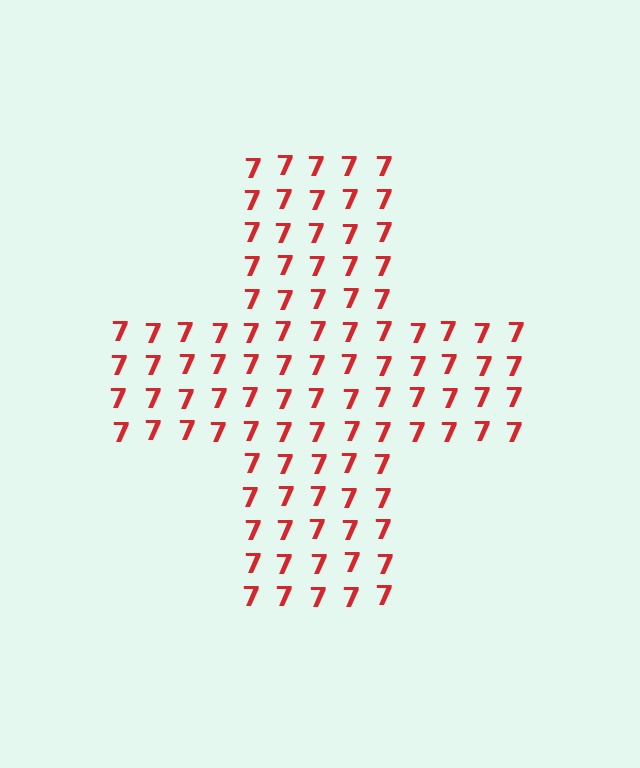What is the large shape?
The large shape is a cross.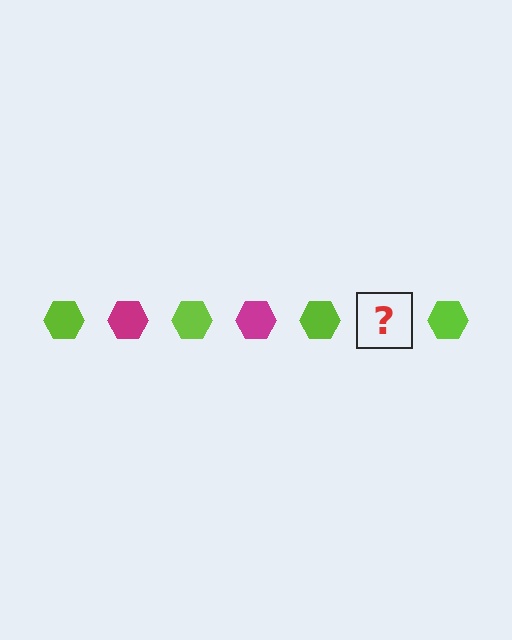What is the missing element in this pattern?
The missing element is a magenta hexagon.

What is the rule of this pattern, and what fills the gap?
The rule is that the pattern cycles through lime, magenta hexagons. The gap should be filled with a magenta hexagon.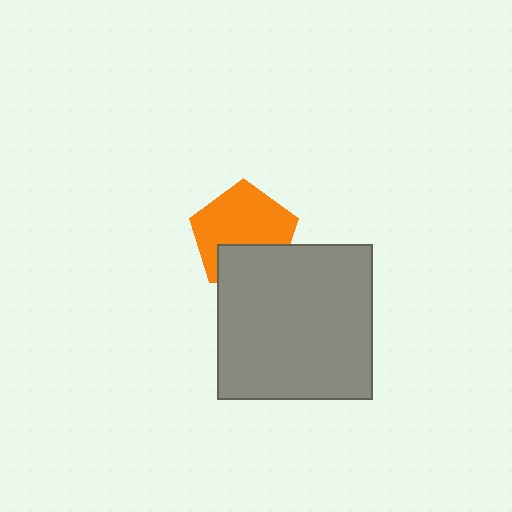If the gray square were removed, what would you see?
You would see the complete orange pentagon.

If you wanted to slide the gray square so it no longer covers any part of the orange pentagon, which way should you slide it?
Slide it down — that is the most direct way to separate the two shapes.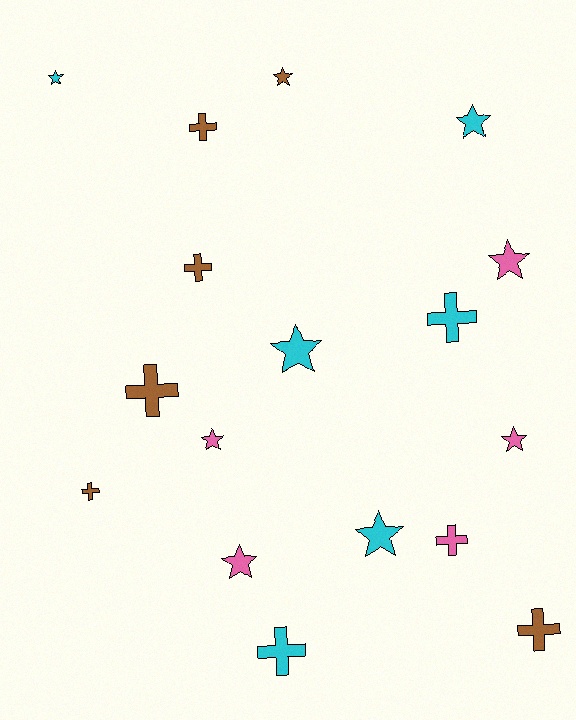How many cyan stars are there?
There are 4 cyan stars.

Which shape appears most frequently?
Star, with 9 objects.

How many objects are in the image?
There are 17 objects.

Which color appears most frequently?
Brown, with 6 objects.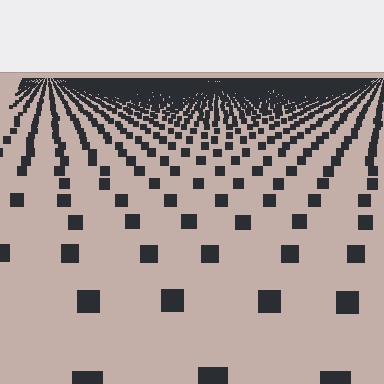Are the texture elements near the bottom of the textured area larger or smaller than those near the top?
Larger. Near the bottom, elements are closer to the viewer and appear at a bigger on-screen size.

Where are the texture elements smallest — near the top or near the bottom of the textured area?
Near the top.